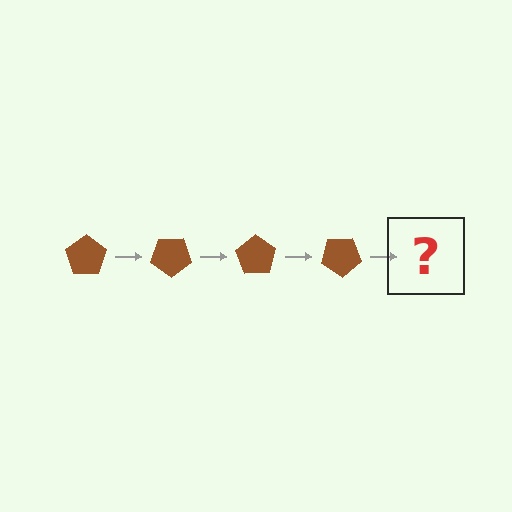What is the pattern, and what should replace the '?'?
The pattern is that the pentagon rotates 35 degrees each step. The '?' should be a brown pentagon rotated 140 degrees.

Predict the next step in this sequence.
The next step is a brown pentagon rotated 140 degrees.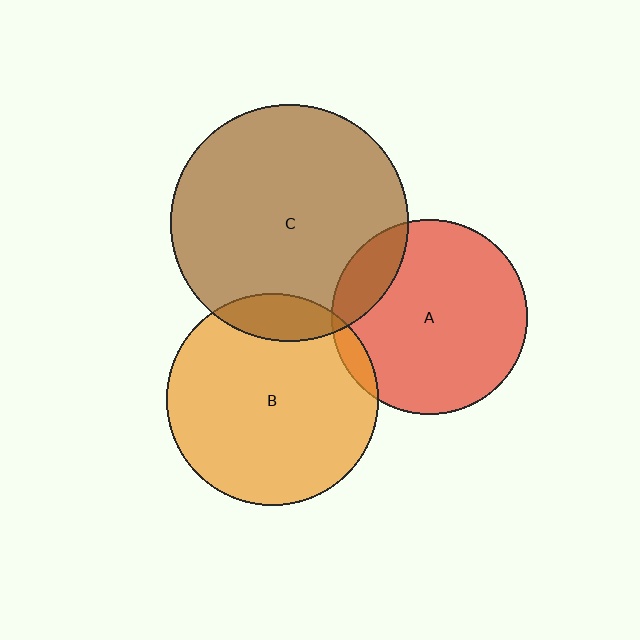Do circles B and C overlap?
Yes.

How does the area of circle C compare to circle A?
Approximately 1.5 times.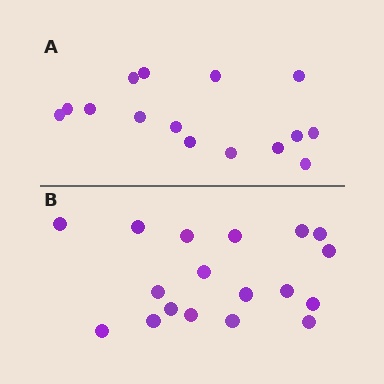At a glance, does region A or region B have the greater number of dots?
Region B (the bottom region) has more dots.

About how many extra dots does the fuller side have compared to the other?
Region B has just a few more — roughly 2 or 3 more dots than region A.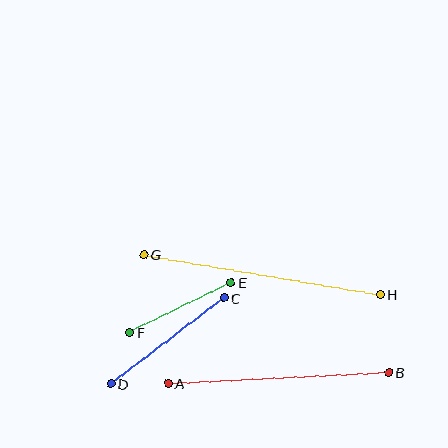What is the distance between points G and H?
The distance is approximately 239 pixels.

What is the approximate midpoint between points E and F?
The midpoint is at approximately (180, 308) pixels.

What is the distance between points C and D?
The distance is approximately 142 pixels.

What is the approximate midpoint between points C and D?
The midpoint is at approximately (167, 341) pixels.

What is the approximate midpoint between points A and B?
The midpoint is at approximately (278, 378) pixels.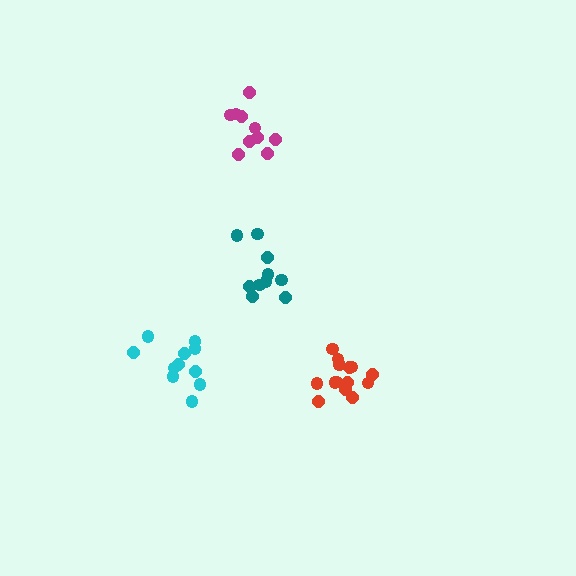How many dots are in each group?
Group 1: 14 dots, Group 2: 10 dots, Group 3: 10 dots, Group 4: 11 dots (45 total).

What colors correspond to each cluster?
The clusters are colored: red, teal, magenta, cyan.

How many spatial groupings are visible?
There are 4 spatial groupings.